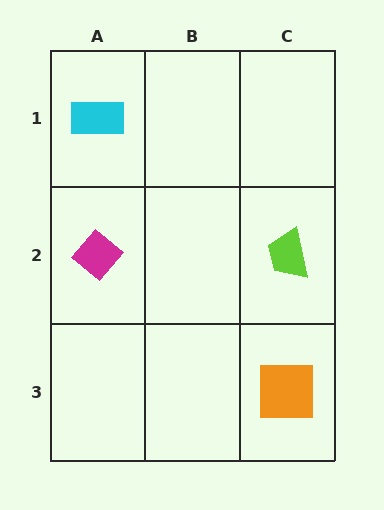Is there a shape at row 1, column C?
No, that cell is empty.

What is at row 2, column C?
A lime trapezoid.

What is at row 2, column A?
A magenta diamond.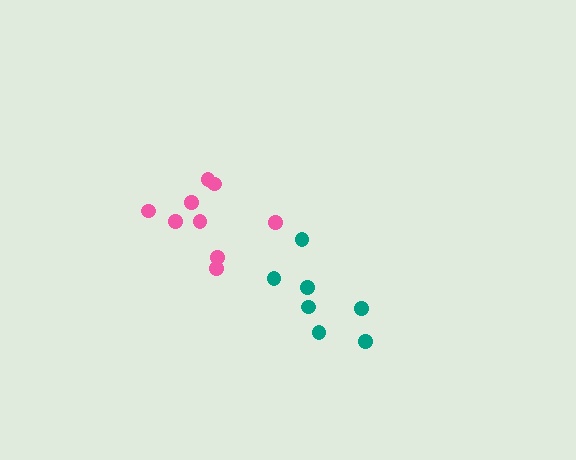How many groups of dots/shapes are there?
There are 2 groups.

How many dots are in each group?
Group 1: 9 dots, Group 2: 7 dots (16 total).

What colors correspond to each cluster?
The clusters are colored: pink, teal.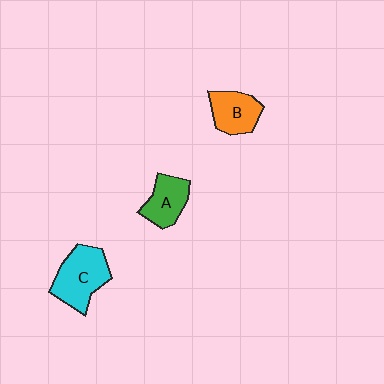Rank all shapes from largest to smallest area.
From largest to smallest: C (cyan), B (orange), A (green).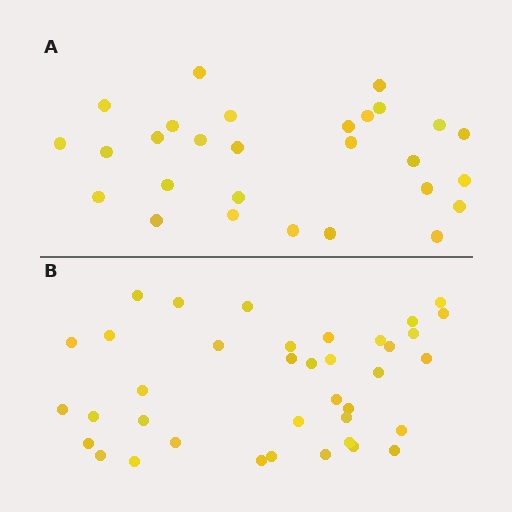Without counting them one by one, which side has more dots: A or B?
Region B (the bottom region) has more dots.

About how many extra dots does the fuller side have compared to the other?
Region B has roughly 10 or so more dots than region A.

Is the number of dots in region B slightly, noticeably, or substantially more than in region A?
Region B has noticeably more, but not dramatically so. The ratio is roughly 1.4 to 1.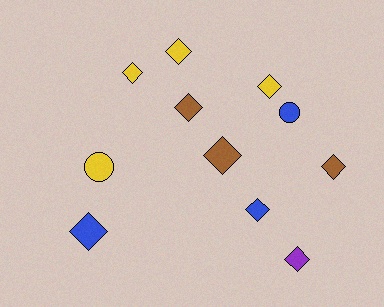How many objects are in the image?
There are 11 objects.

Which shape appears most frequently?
Diamond, with 9 objects.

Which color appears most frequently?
Yellow, with 4 objects.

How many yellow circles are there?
There is 1 yellow circle.